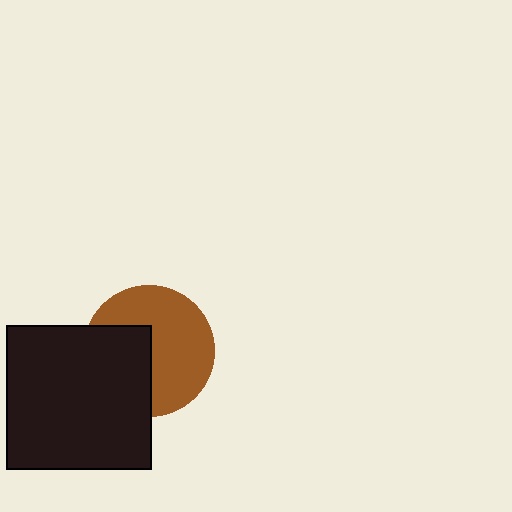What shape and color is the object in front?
The object in front is a black square.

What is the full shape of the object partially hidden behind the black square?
The partially hidden object is a brown circle.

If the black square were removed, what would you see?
You would see the complete brown circle.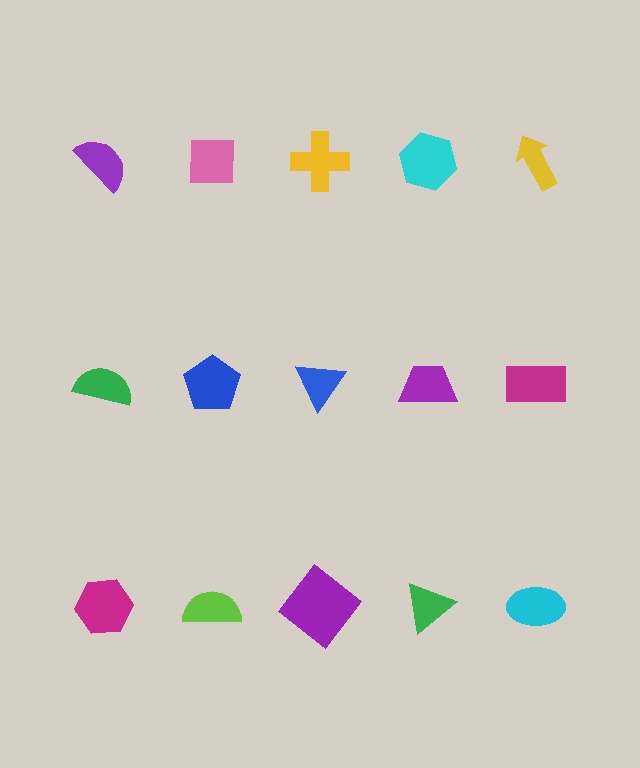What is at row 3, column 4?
A green triangle.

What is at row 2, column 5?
A magenta rectangle.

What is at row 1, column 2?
A pink square.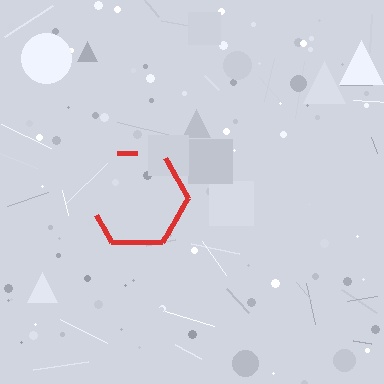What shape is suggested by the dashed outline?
The dashed outline suggests a hexagon.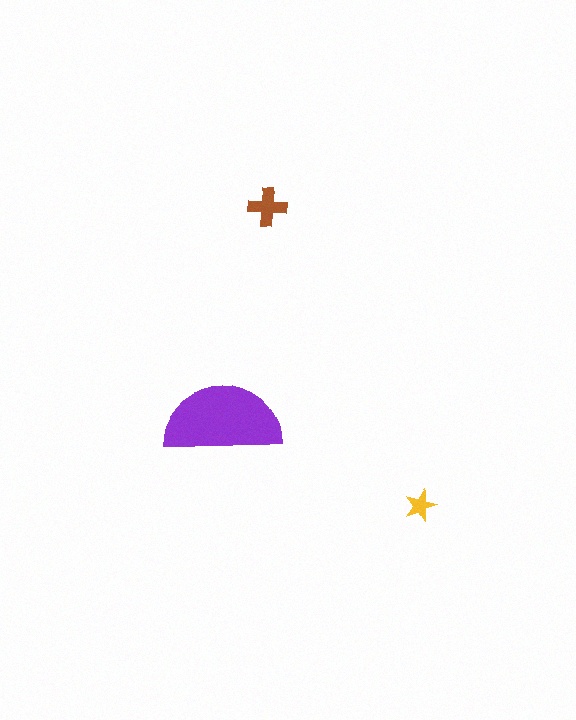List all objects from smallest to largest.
The yellow star, the brown cross, the purple semicircle.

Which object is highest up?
The brown cross is topmost.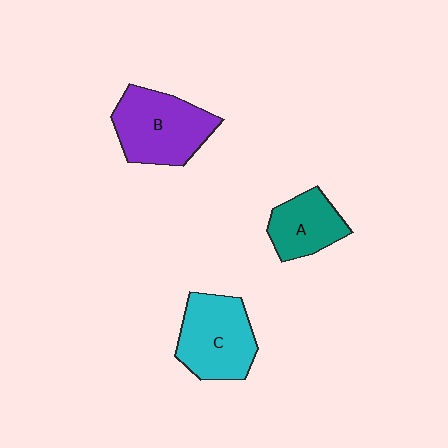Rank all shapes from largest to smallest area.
From largest to smallest: B (purple), C (cyan), A (teal).